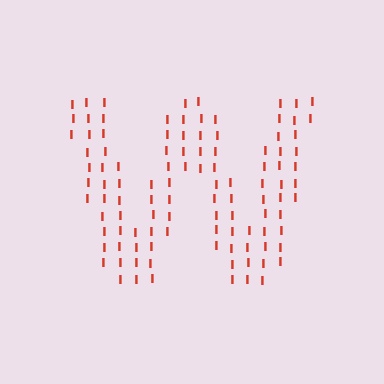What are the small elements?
The small elements are letter I's.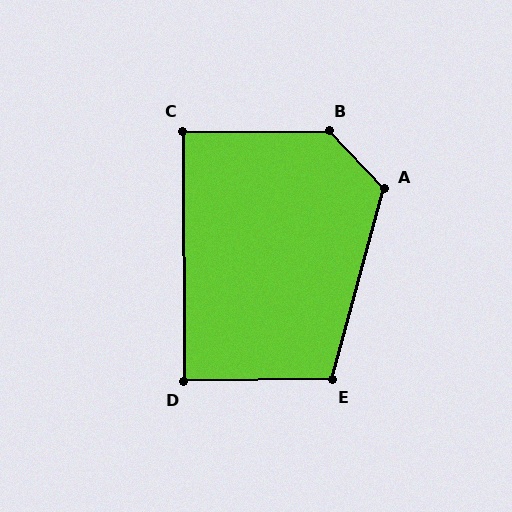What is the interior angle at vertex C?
Approximately 90 degrees (approximately right).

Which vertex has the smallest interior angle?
D, at approximately 89 degrees.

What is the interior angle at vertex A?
Approximately 121 degrees (obtuse).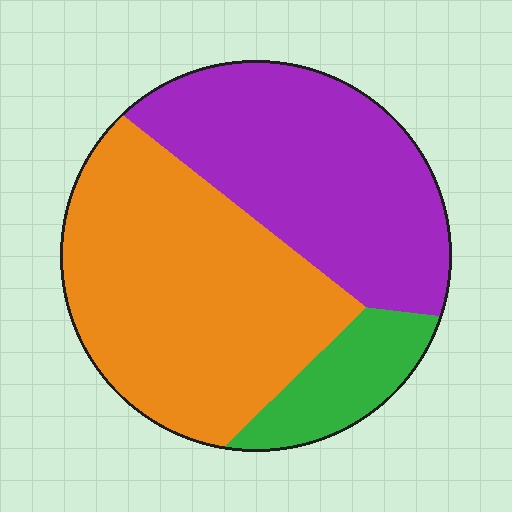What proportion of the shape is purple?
Purple covers around 40% of the shape.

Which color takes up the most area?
Orange, at roughly 50%.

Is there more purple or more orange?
Orange.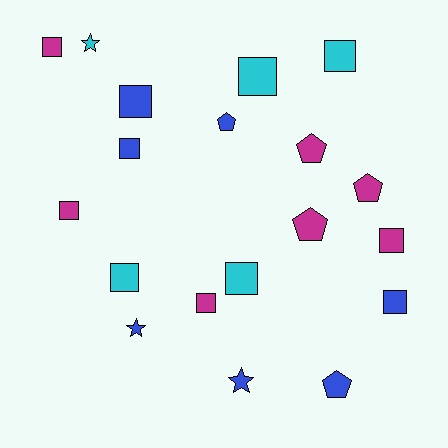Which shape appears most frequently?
Square, with 11 objects.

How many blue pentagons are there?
There are 2 blue pentagons.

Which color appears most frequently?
Magenta, with 7 objects.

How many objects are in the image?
There are 19 objects.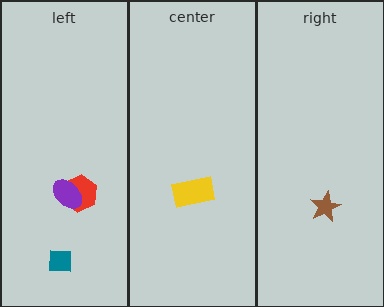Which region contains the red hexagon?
The left region.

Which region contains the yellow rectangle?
The center region.